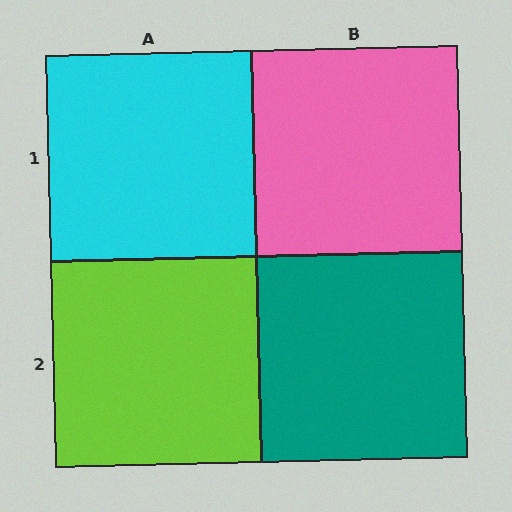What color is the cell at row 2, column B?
Teal.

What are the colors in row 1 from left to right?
Cyan, pink.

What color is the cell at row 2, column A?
Lime.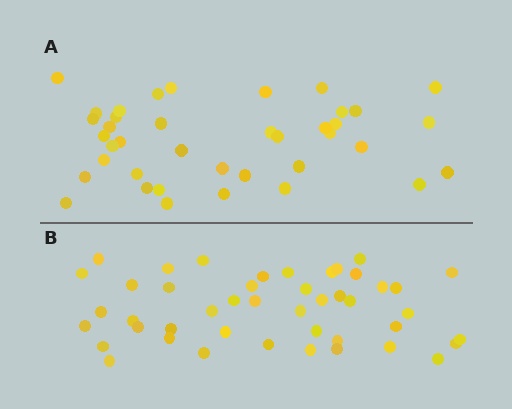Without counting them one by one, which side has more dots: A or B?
Region B (the bottom region) has more dots.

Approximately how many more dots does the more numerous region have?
Region B has about 6 more dots than region A.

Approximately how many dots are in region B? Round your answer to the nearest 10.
About 40 dots. (The exact count is 45, which rounds to 40.)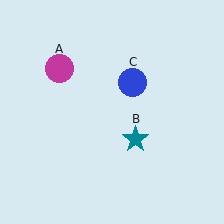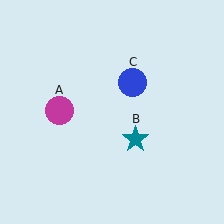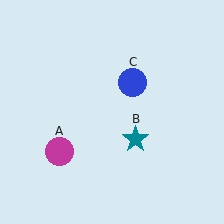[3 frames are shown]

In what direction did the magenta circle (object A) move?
The magenta circle (object A) moved down.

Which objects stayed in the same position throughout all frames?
Teal star (object B) and blue circle (object C) remained stationary.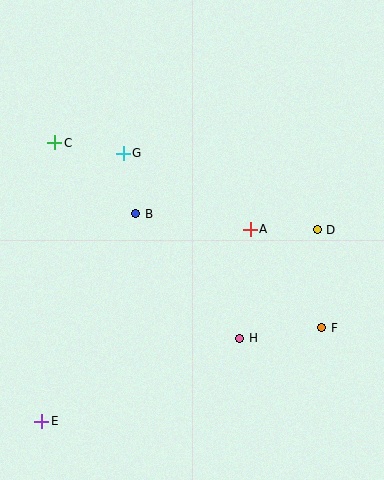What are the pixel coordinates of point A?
Point A is at (250, 229).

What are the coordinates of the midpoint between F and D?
The midpoint between F and D is at (320, 279).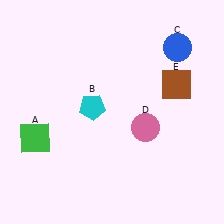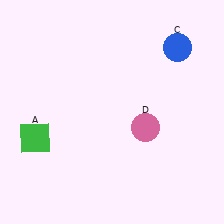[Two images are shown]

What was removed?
The brown square (E), the cyan pentagon (B) were removed in Image 2.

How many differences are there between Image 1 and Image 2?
There are 2 differences between the two images.